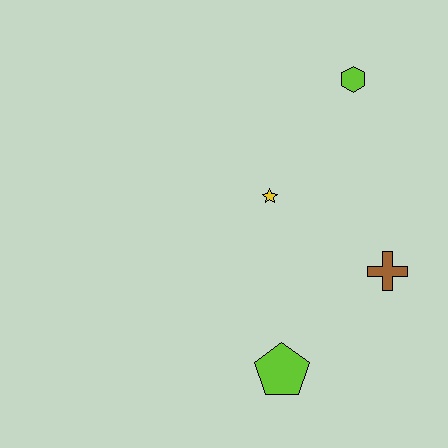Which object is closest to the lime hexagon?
The yellow star is closest to the lime hexagon.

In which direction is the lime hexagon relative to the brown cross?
The lime hexagon is above the brown cross.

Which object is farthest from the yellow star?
The lime pentagon is farthest from the yellow star.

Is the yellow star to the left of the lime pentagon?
Yes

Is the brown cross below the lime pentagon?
No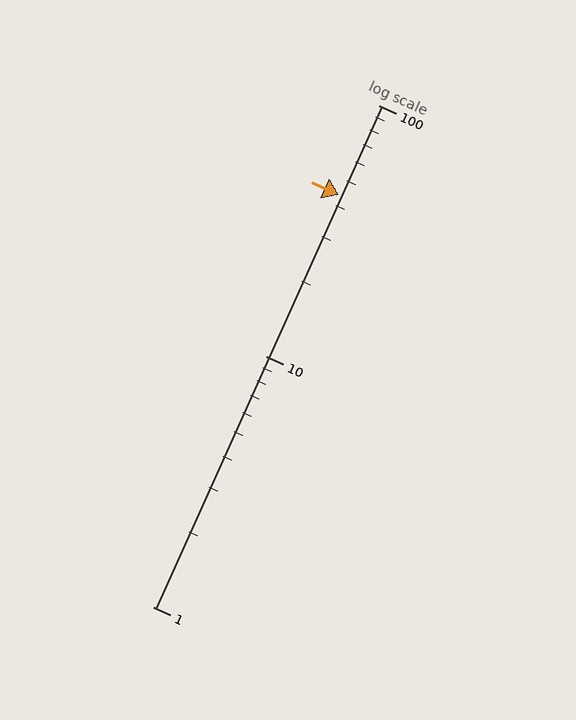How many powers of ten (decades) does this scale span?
The scale spans 2 decades, from 1 to 100.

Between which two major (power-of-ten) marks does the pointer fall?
The pointer is between 10 and 100.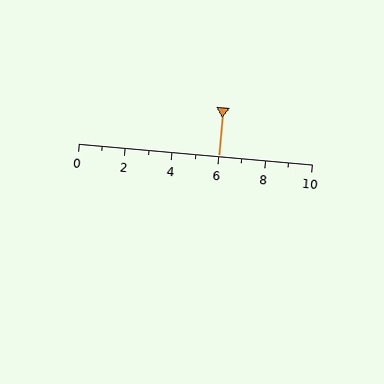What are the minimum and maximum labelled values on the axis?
The axis runs from 0 to 10.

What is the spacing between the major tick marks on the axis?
The major ticks are spaced 2 apart.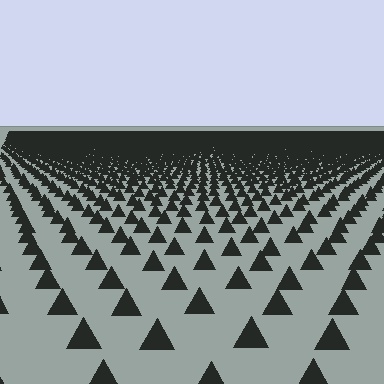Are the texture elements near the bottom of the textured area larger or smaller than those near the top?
Larger. Near the bottom, elements are closer to the viewer and appear at a bigger on-screen size.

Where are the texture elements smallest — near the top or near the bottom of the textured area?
Near the top.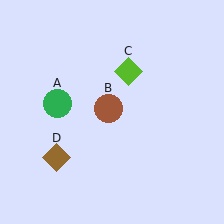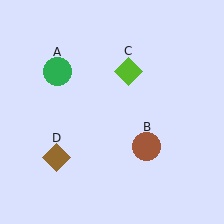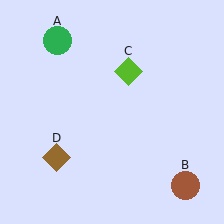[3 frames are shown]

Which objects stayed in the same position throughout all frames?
Lime diamond (object C) and brown diamond (object D) remained stationary.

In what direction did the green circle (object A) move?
The green circle (object A) moved up.